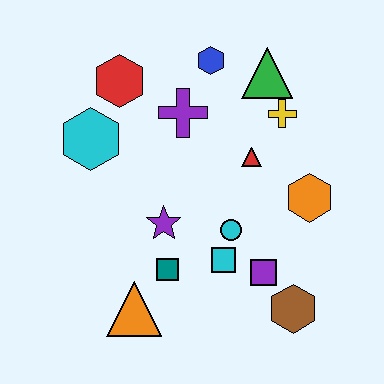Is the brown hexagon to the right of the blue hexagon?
Yes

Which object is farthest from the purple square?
The red hexagon is farthest from the purple square.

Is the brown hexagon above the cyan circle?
No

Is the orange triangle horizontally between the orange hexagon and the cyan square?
No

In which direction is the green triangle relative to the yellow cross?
The green triangle is above the yellow cross.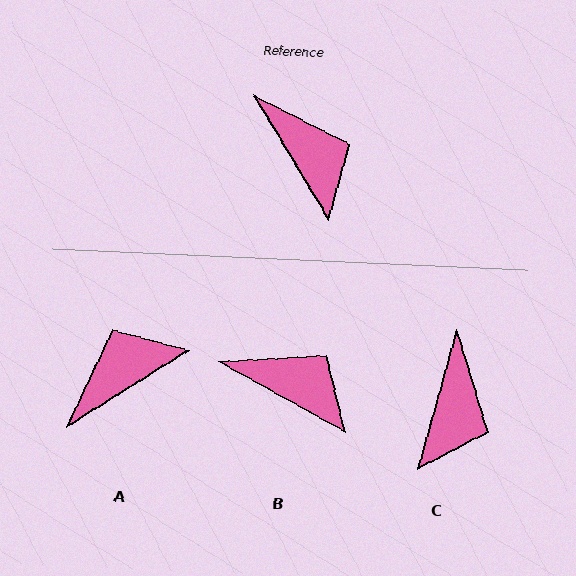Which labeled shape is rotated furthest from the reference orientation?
A, about 92 degrees away.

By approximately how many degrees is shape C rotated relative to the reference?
Approximately 47 degrees clockwise.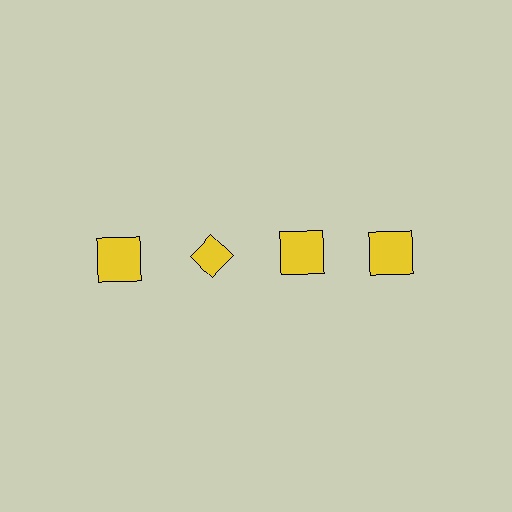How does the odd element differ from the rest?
It has a different shape: diamond instead of square.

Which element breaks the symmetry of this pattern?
The yellow diamond in the top row, second from left column breaks the symmetry. All other shapes are yellow squares.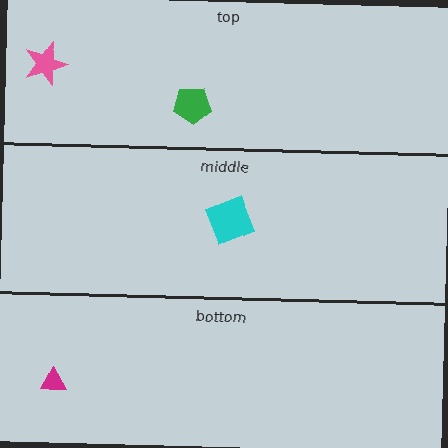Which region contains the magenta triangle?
The bottom region.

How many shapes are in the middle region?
1.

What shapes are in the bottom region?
The magenta triangle.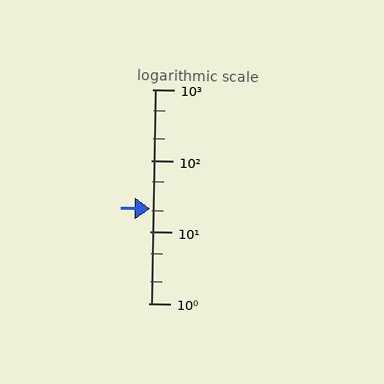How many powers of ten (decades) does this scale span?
The scale spans 3 decades, from 1 to 1000.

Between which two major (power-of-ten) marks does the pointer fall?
The pointer is between 10 and 100.